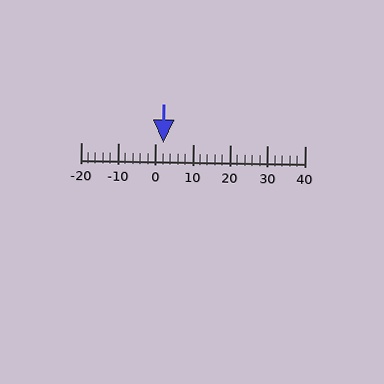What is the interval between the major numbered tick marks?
The major tick marks are spaced 10 units apart.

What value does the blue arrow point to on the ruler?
The blue arrow points to approximately 2.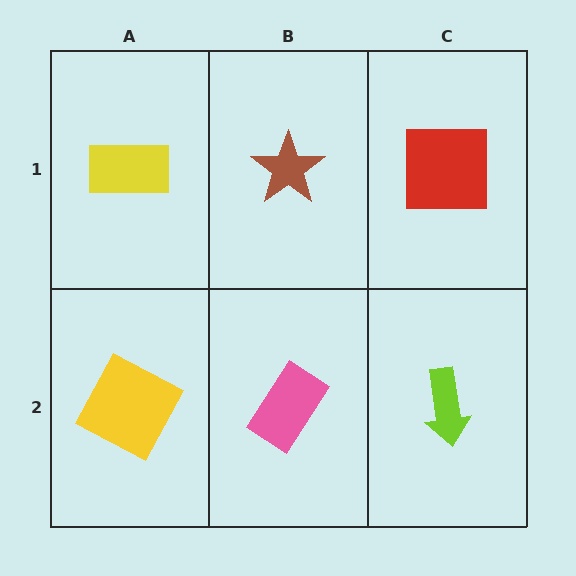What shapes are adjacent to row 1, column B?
A pink rectangle (row 2, column B), a yellow rectangle (row 1, column A), a red square (row 1, column C).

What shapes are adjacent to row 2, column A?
A yellow rectangle (row 1, column A), a pink rectangle (row 2, column B).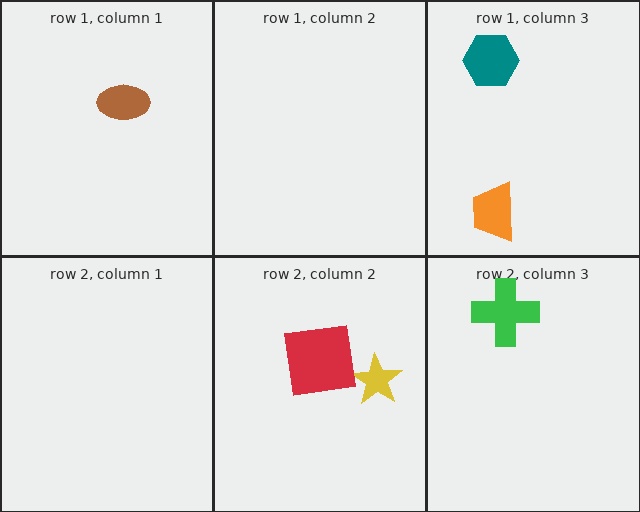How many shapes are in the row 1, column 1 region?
1.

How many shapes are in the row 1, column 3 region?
2.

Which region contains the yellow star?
The row 2, column 2 region.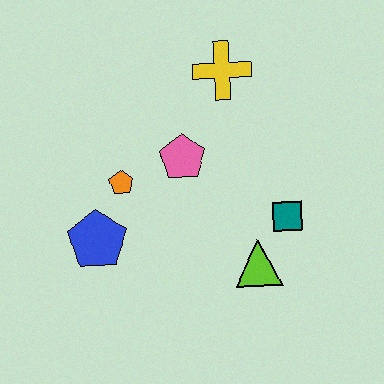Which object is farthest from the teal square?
The blue pentagon is farthest from the teal square.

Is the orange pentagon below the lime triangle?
No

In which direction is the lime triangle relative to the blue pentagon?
The lime triangle is to the right of the blue pentagon.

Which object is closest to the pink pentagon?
The orange pentagon is closest to the pink pentagon.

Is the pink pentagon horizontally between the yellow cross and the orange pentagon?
Yes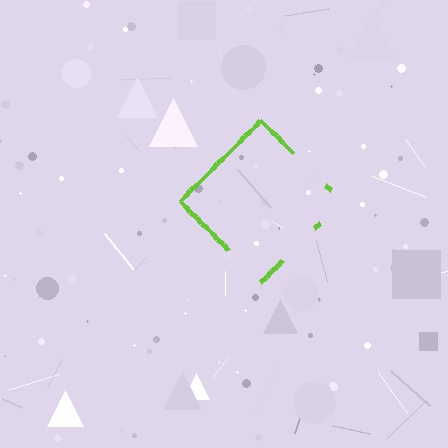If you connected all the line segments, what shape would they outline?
They would outline a diamond.